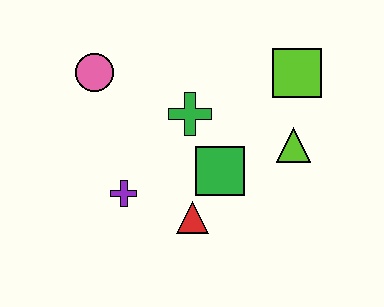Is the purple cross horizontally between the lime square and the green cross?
No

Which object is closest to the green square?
The red triangle is closest to the green square.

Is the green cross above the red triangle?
Yes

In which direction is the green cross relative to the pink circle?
The green cross is to the right of the pink circle.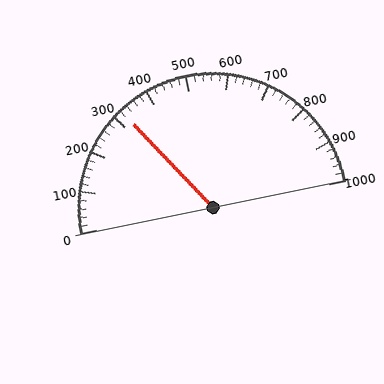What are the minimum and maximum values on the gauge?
The gauge ranges from 0 to 1000.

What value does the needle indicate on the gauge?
The needle indicates approximately 320.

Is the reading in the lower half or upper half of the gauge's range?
The reading is in the lower half of the range (0 to 1000).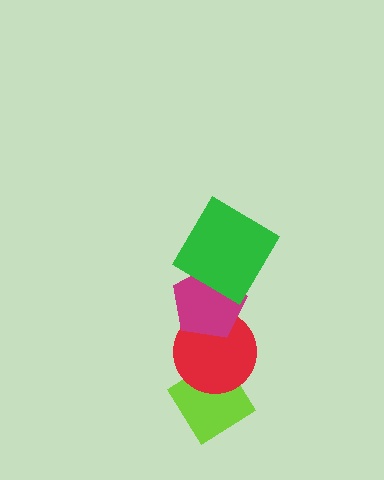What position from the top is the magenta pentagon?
The magenta pentagon is 2nd from the top.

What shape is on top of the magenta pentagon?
The green diamond is on top of the magenta pentagon.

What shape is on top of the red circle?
The magenta pentagon is on top of the red circle.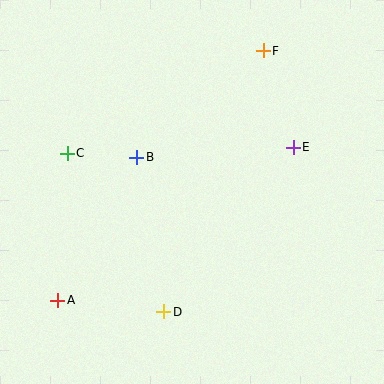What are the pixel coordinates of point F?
Point F is at (263, 51).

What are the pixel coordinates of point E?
Point E is at (293, 147).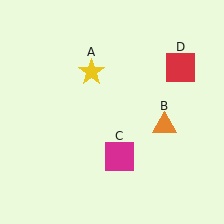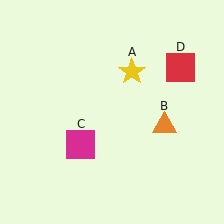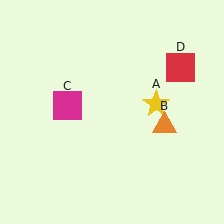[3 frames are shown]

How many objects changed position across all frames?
2 objects changed position: yellow star (object A), magenta square (object C).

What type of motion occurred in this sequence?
The yellow star (object A), magenta square (object C) rotated clockwise around the center of the scene.